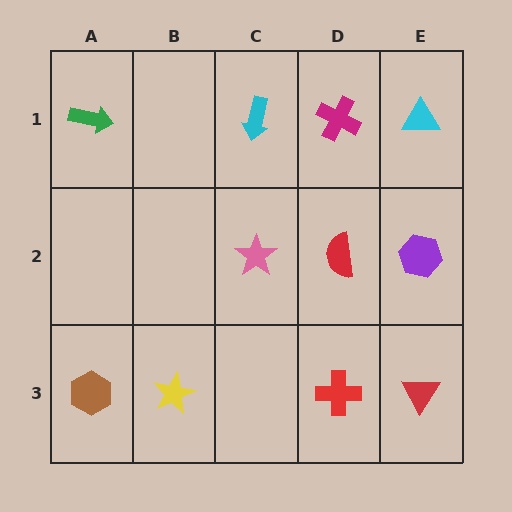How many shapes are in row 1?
4 shapes.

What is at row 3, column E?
A red triangle.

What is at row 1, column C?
A cyan arrow.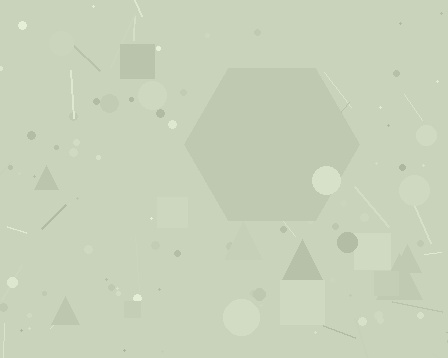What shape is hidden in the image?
A hexagon is hidden in the image.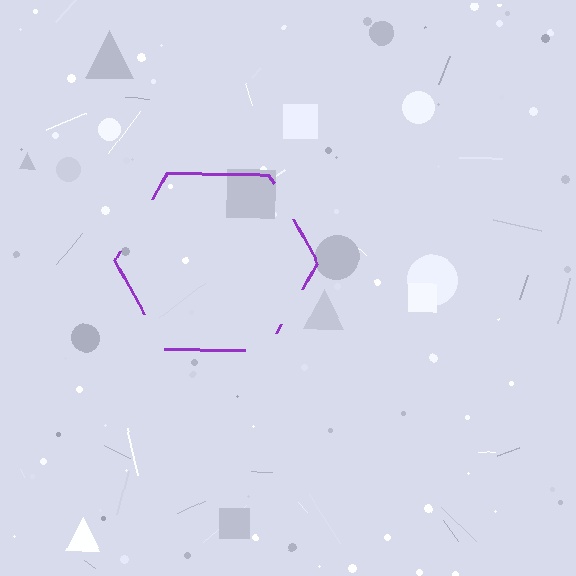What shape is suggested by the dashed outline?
The dashed outline suggests a hexagon.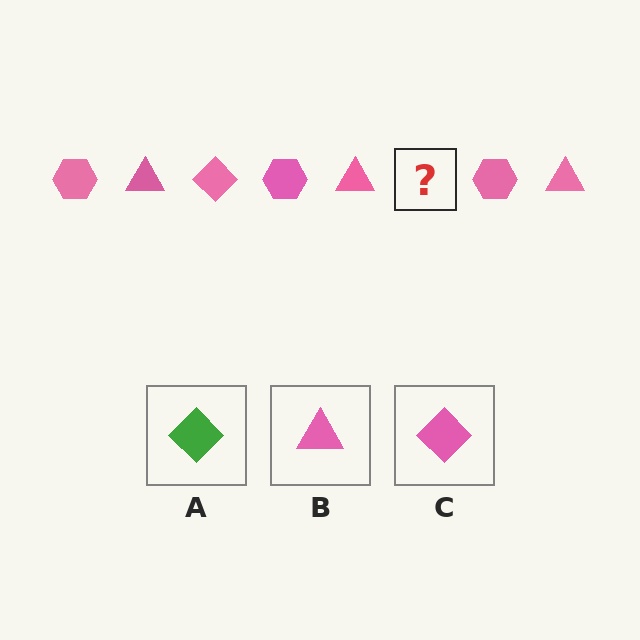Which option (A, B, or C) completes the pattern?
C.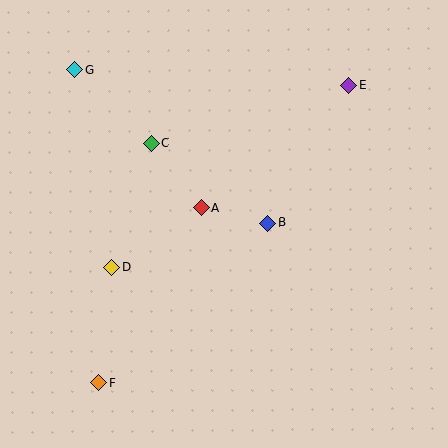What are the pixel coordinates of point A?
Point A is at (201, 208).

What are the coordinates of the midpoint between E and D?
The midpoint between E and D is at (230, 176).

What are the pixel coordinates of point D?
Point D is at (112, 267).